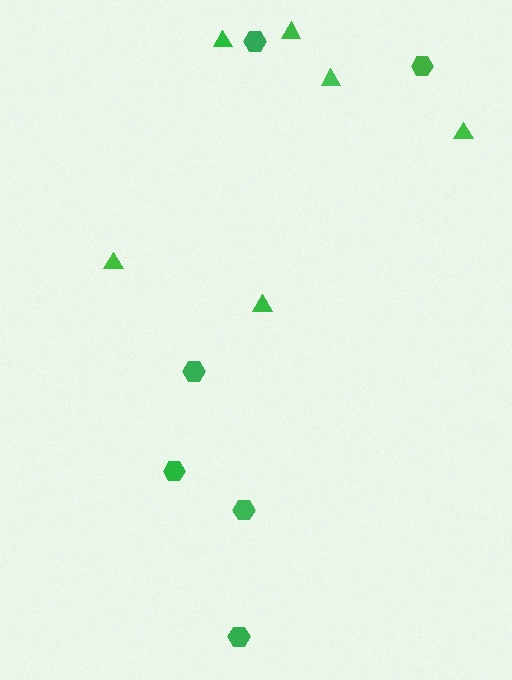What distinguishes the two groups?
There are 2 groups: one group of triangles (6) and one group of hexagons (6).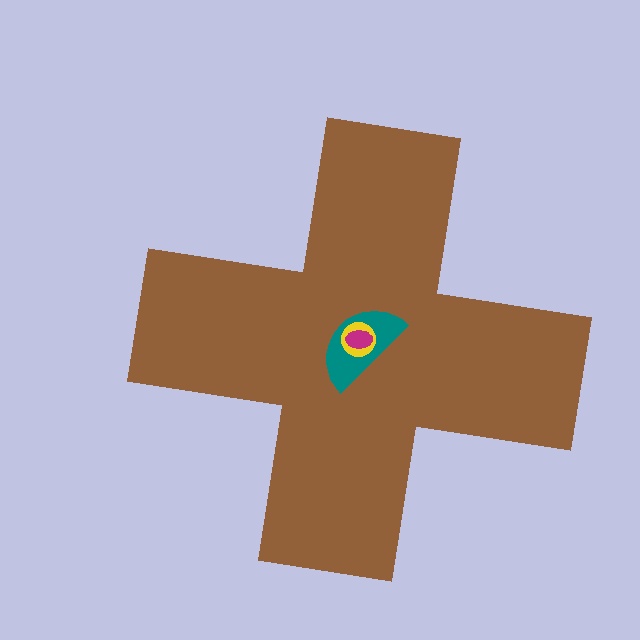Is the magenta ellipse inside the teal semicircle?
Yes.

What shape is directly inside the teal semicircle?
The yellow circle.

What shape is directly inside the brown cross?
The teal semicircle.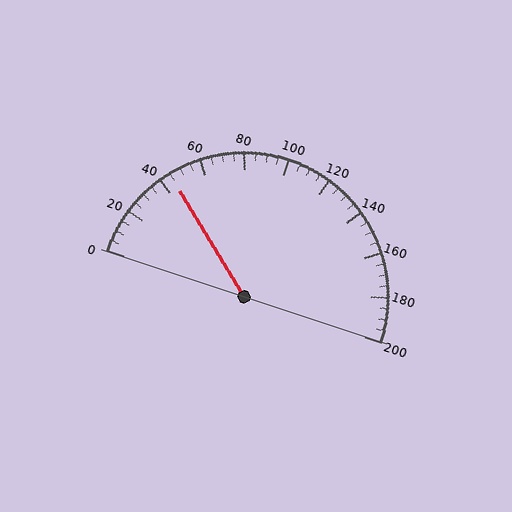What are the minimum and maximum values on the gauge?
The gauge ranges from 0 to 200.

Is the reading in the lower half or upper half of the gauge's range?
The reading is in the lower half of the range (0 to 200).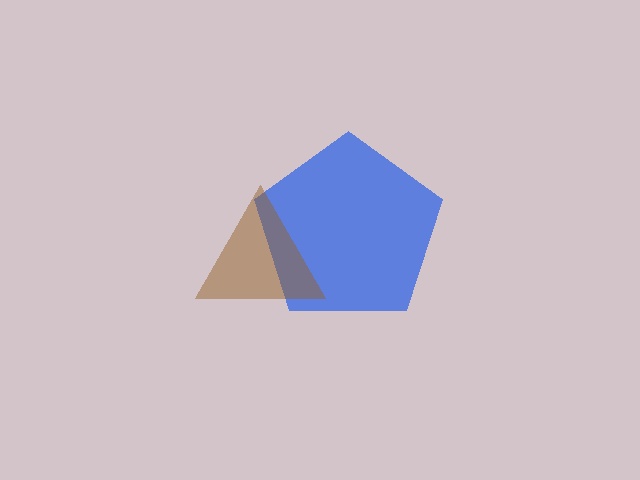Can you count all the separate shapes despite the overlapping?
Yes, there are 2 separate shapes.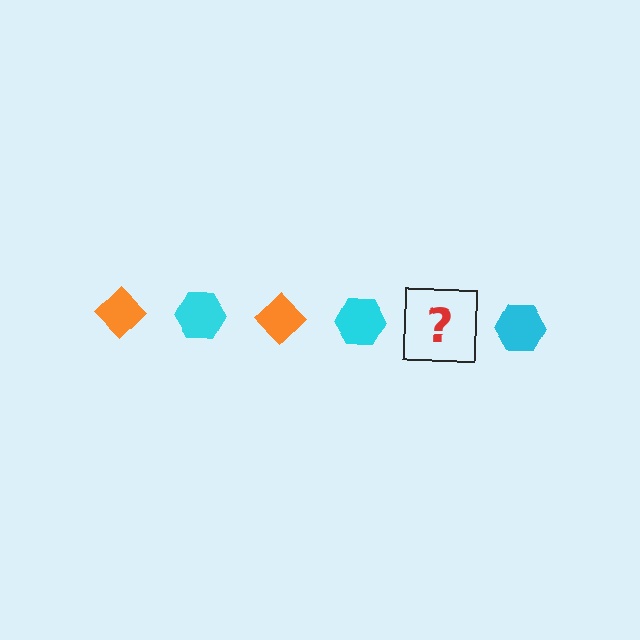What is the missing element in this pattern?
The missing element is an orange diamond.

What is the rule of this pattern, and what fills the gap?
The rule is that the pattern alternates between orange diamond and cyan hexagon. The gap should be filled with an orange diamond.